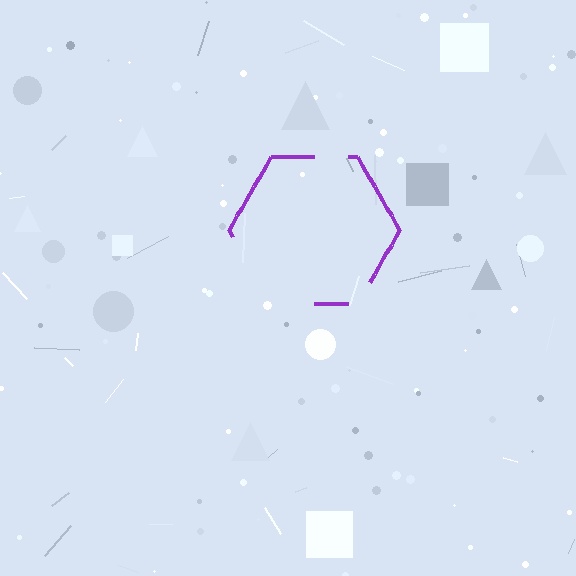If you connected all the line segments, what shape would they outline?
They would outline a hexagon.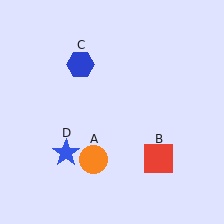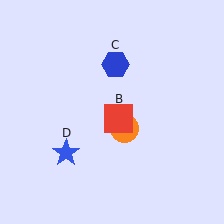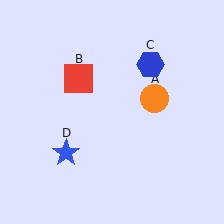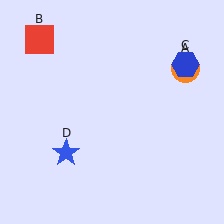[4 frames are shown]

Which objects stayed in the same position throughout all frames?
Blue star (object D) remained stationary.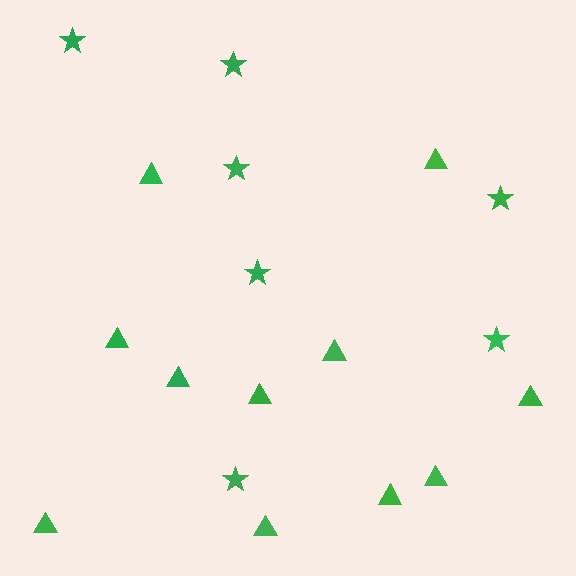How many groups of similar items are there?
There are 2 groups: one group of stars (7) and one group of triangles (11).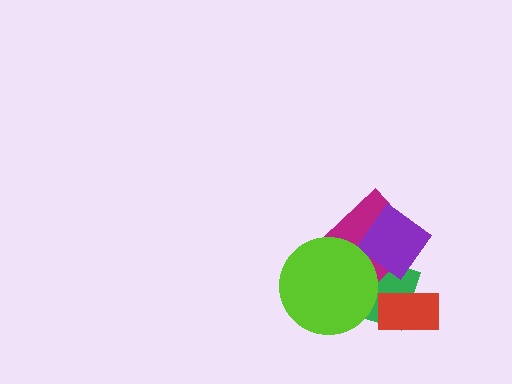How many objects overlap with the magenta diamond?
3 objects overlap with the magenta diamond.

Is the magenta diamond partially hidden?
Yes, it is partially covered by another shape.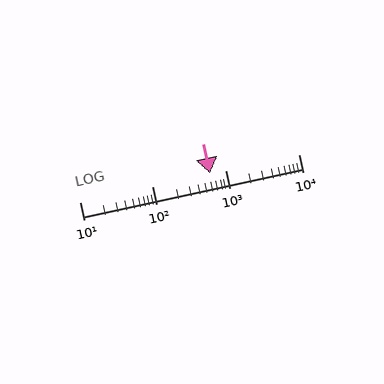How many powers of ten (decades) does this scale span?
The scale spans 3 decades, from 10 to 10000.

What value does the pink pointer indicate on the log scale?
The pointer indicates approximately 620.